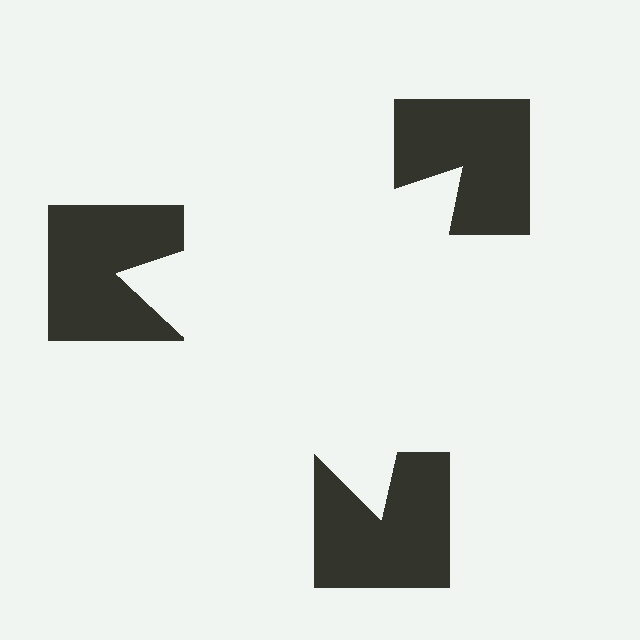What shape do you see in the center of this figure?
An illusory triangle — its edges are inferred from the aligned wedge cuts in the notched squares, not physically drawn.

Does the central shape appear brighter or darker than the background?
It typically appears slightly brighter than the background, even though no actual brightness change is drawn.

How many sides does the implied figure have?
3 sides.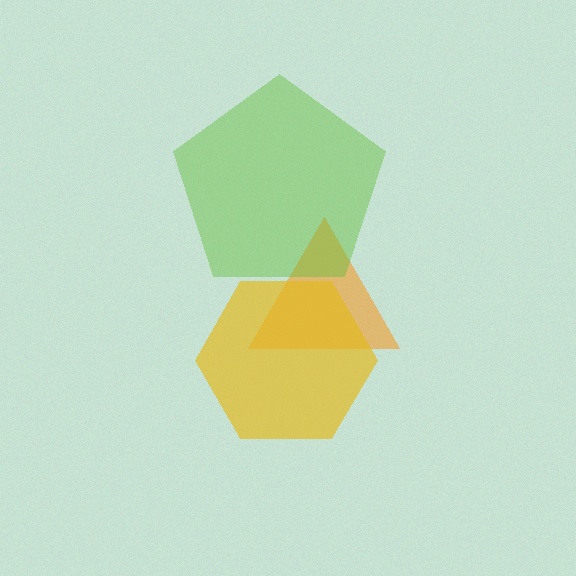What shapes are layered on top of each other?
The layered shapes are: an orange triangle, a yellow hexagon, a lime pentagon.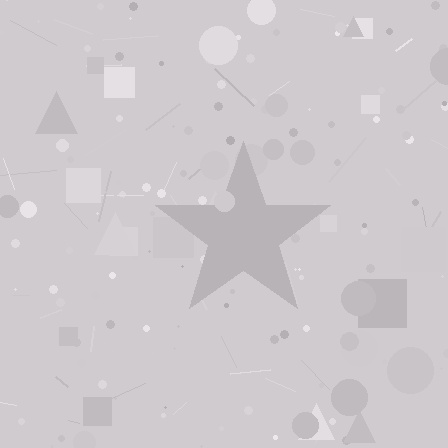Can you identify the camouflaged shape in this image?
The camouflaged shape is a star.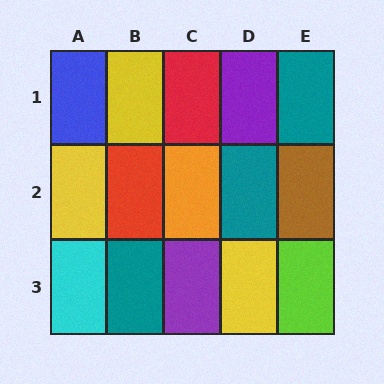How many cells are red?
2 cells are red.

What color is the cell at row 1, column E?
Teal.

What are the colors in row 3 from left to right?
Cyan, teal, purple, yellow, lime.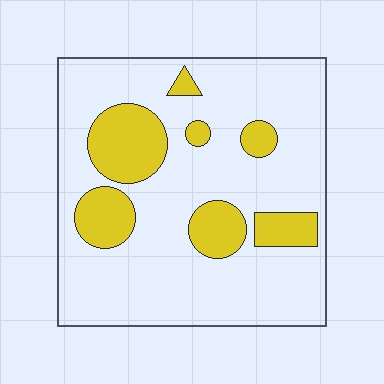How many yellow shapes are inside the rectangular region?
7.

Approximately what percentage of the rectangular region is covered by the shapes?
Approximately 20%.